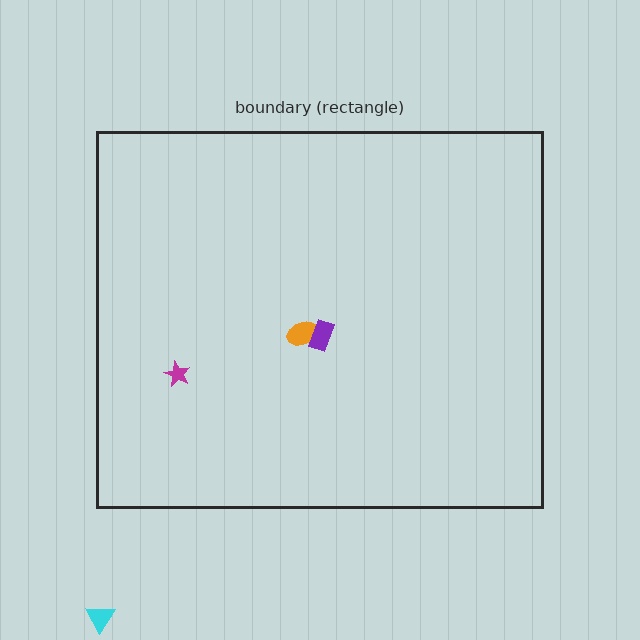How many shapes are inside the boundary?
3 inside, 1 outside.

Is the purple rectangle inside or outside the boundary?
Inside.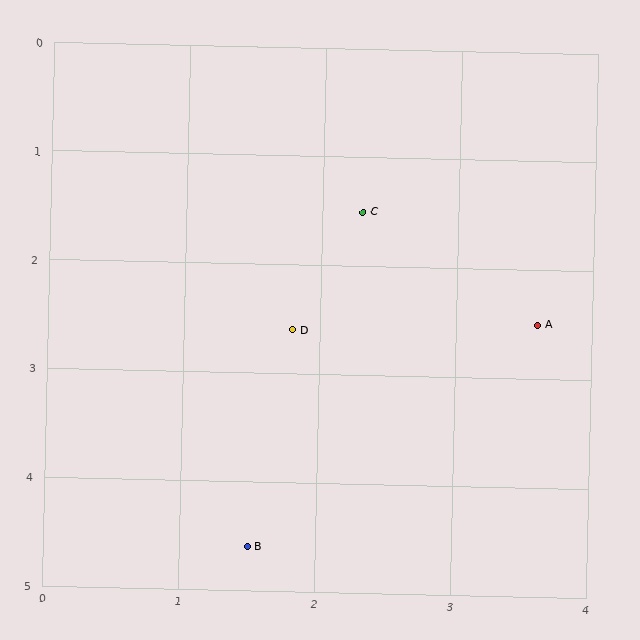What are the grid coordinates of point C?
Point C is at approximately (2.3, 1.5).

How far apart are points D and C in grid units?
Points D and C are about 1.2 grid units apart.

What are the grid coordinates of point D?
Point D is at approximately (1.8, 2.6).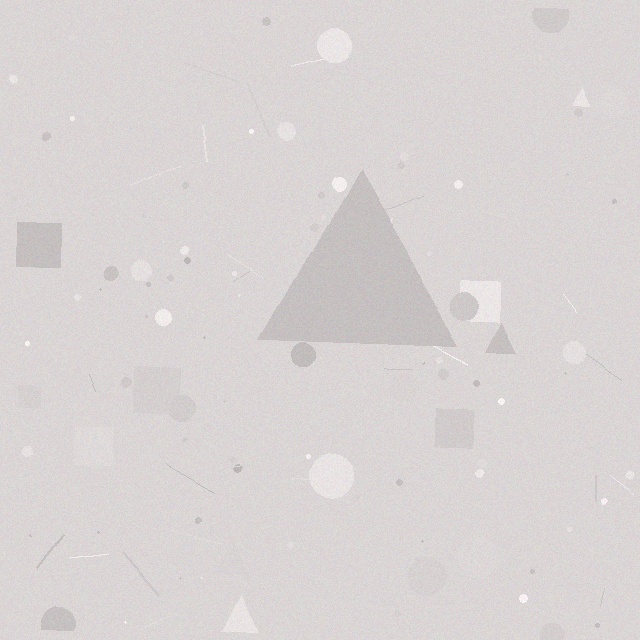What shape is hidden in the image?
A triangle is hidden in the image.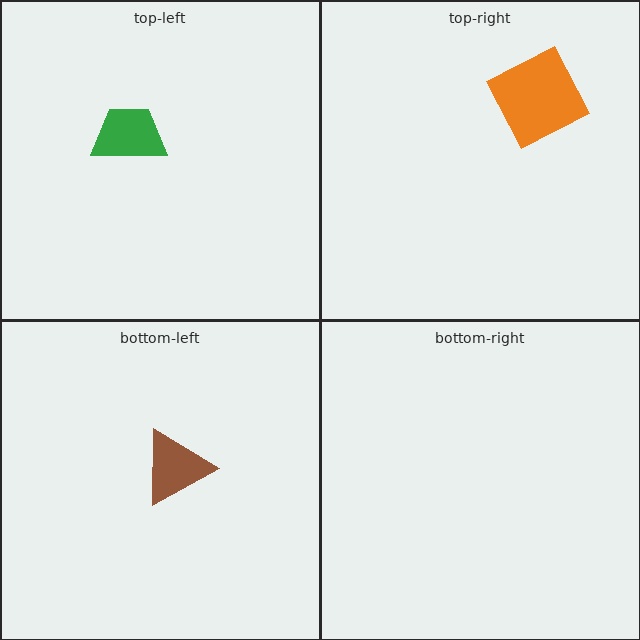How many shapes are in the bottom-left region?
1.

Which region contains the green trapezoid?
The top-left region.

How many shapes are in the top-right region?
1.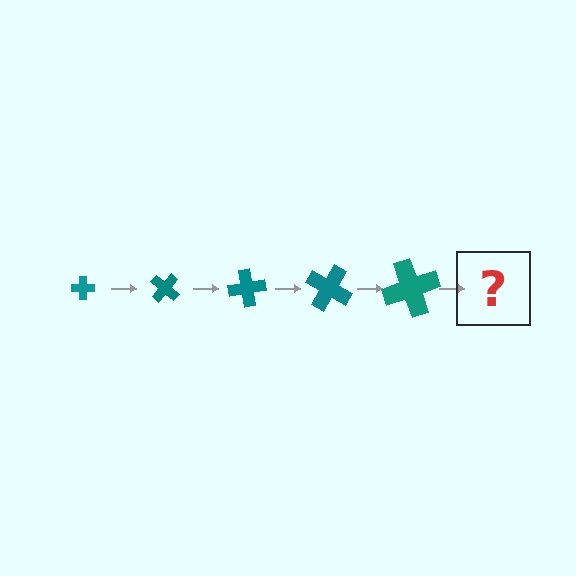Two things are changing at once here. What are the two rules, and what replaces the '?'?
The two rules are that the cross grows larger each step and it rotates 40 degrees each step. The '?' should be a cross, larger than the previous one and rotated 200 degrees from the start.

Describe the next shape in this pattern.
It should be a cross, larger than the previous one and rotated 200 degrees from the start.